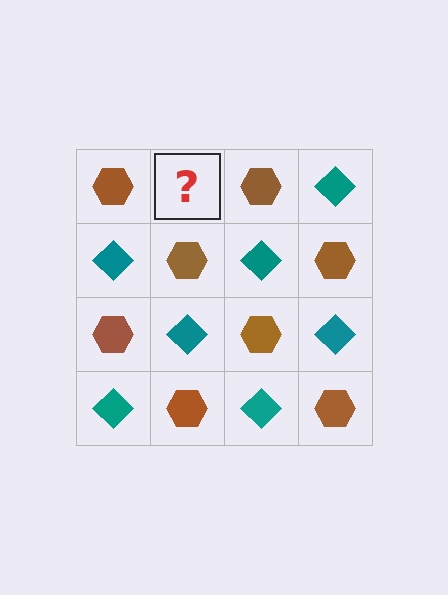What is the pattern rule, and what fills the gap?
The rule is that it alternates brown hexagon and teal diamond in a checkerboard pattern. The gap should be filled with a teal diamond.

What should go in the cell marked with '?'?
The missing cell should contain a teal diamond.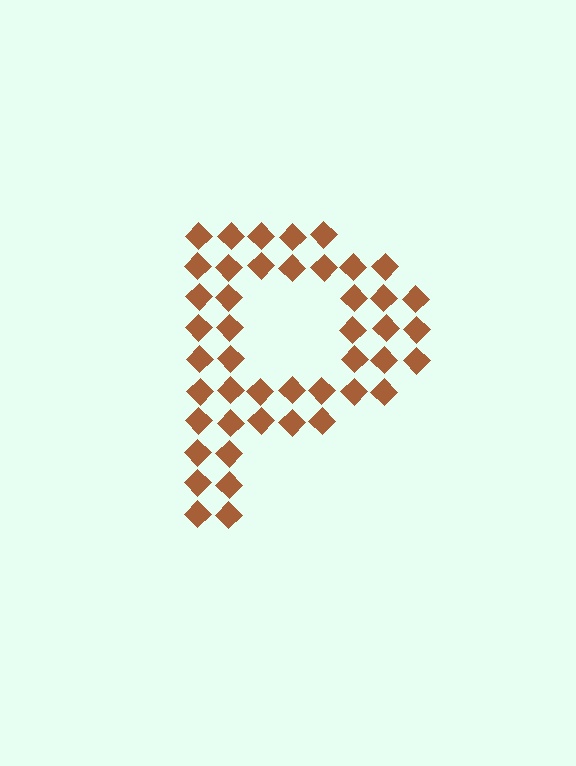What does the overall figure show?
The overall figure shows the letter P.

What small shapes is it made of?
It is made of small diamonds.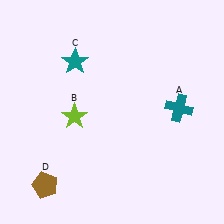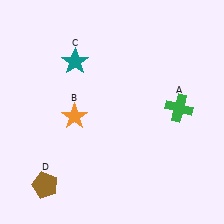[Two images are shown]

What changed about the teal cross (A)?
In Image 1, A is teal. In Image 2, it changed to green.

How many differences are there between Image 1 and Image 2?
There are 2 differences between the two images.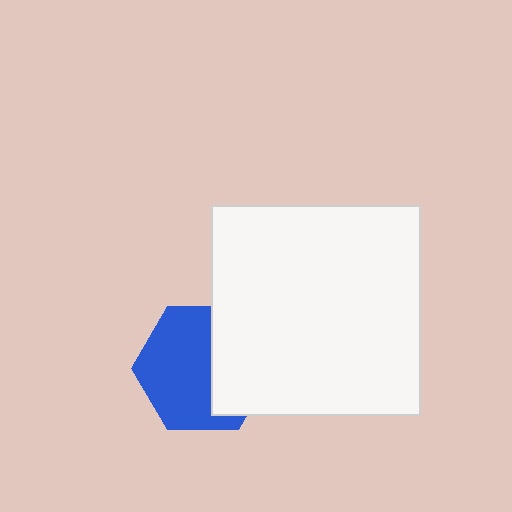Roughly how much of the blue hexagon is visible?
About half of it is visible (roughly 61%).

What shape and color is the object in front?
The object in front is a white square.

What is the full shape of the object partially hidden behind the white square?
The partially hidden object is a blue hexagon.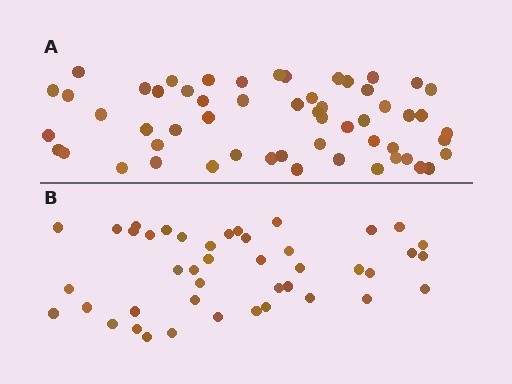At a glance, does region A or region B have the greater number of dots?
Region A (the top region) has more dots.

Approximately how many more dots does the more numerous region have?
Region A has approximately 15 more dots than region B.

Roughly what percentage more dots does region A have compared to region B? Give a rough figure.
About 30% more.